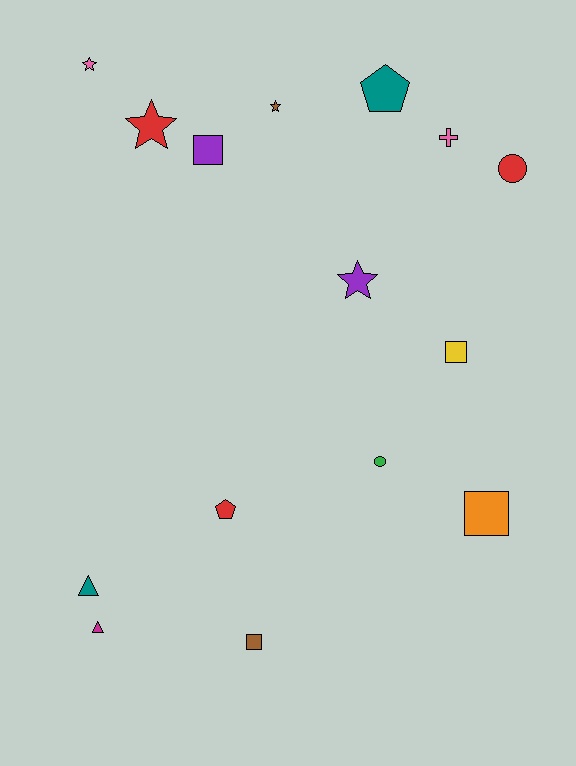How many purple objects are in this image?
There are 2 purple objects.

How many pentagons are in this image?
There are 2 pentagons.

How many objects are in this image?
There are 15 objects.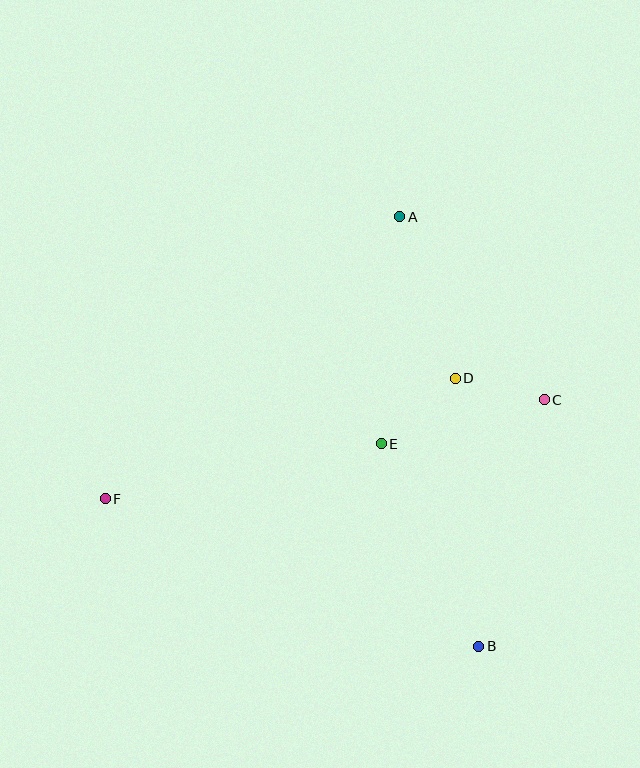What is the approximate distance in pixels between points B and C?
The distance between B and C is approximately 255 pixels.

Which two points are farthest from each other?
Points C and F are farthest from each other.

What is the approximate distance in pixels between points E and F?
The distance between E and F is approximately 281 pixels.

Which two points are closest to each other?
Points C and D are closest to each other.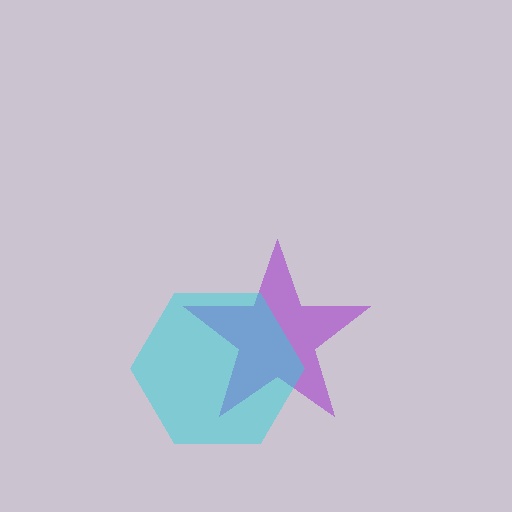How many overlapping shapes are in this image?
There are 2 overlapping shapes in the image.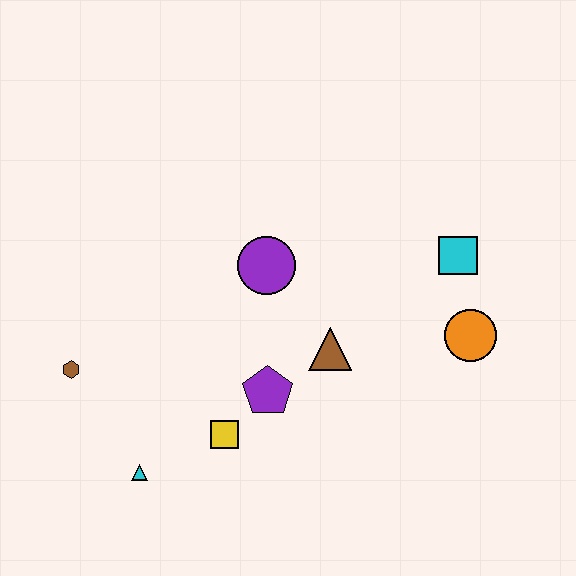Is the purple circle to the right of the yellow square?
Yes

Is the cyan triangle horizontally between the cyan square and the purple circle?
No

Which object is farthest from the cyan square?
The brown hexagon is farthest from the cyan square.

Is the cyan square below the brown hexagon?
No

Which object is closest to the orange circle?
The cyan square is closest to the orange circle.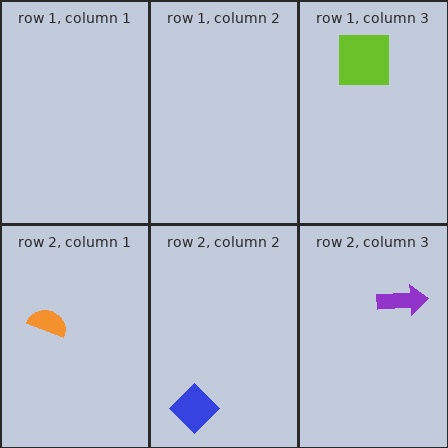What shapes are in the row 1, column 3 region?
The lime square.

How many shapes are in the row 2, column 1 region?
1.